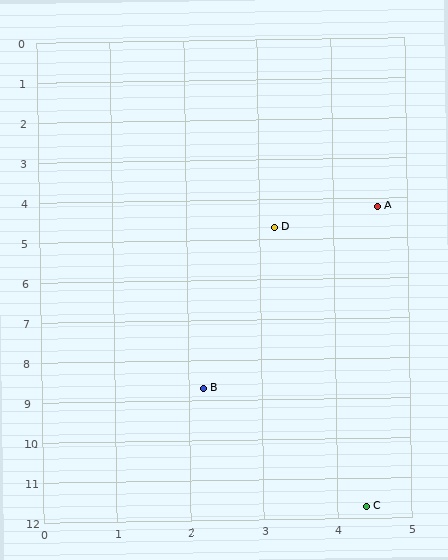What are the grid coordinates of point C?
Point C is at approximately (4.4, 11.7).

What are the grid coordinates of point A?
Point A is at approximately (4.6, 4.2).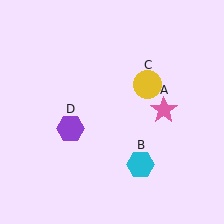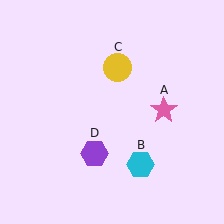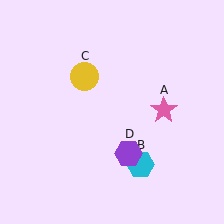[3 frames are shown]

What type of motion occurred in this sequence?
The yellow circle (object C), purple hexagon (object D) rotated counterclockwise around the center of the scene.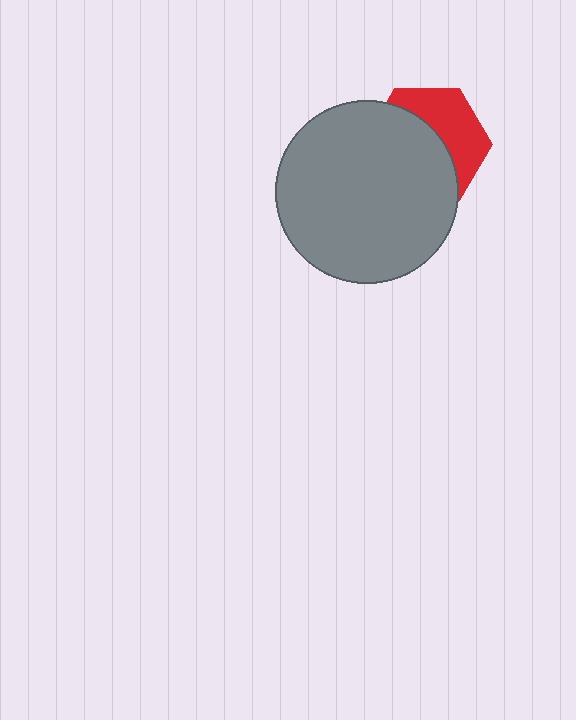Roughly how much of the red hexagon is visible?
A small part of it is visible (roughly 41%).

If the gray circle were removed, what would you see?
You would see the complete red hexagon.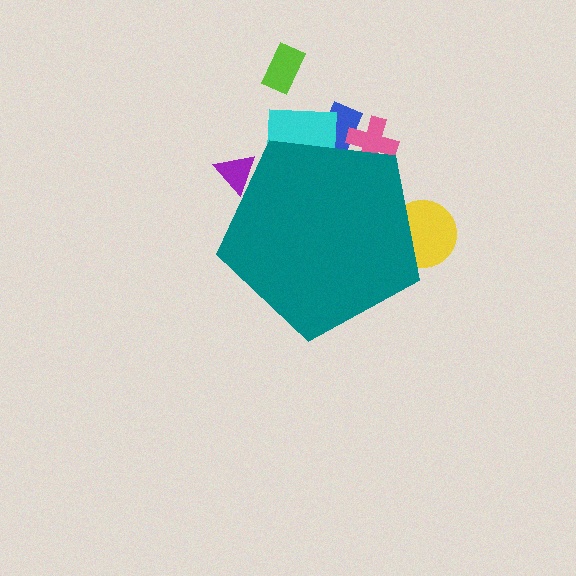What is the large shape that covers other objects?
A teal pentagon.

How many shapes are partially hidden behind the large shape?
5 shapes are partially hidden.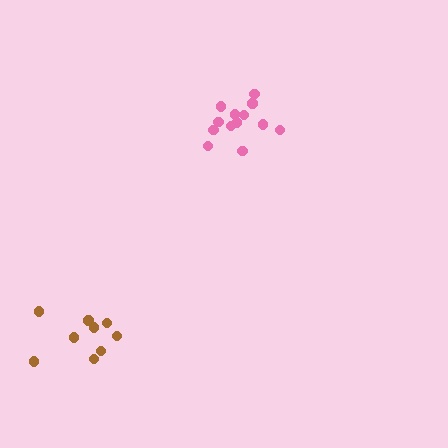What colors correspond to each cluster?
The clusters are colored: pink, brown.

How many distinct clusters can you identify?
There are 2 distinct clusters.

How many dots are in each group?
Group 1: 13 dots, Group 2: 9 dots (22 total).